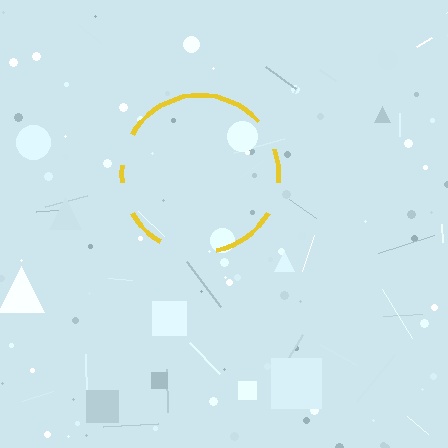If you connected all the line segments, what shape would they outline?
They would outline a circle.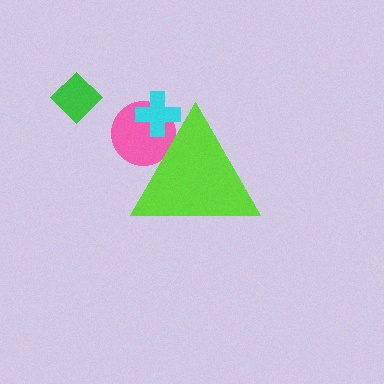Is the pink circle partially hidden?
Yes, the pink circle is partially hidden behind the lime triangle.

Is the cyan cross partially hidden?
Yes, the cyan cross is partially hidden behind the lime triangle.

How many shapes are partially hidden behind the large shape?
2 shapes are partially hidden.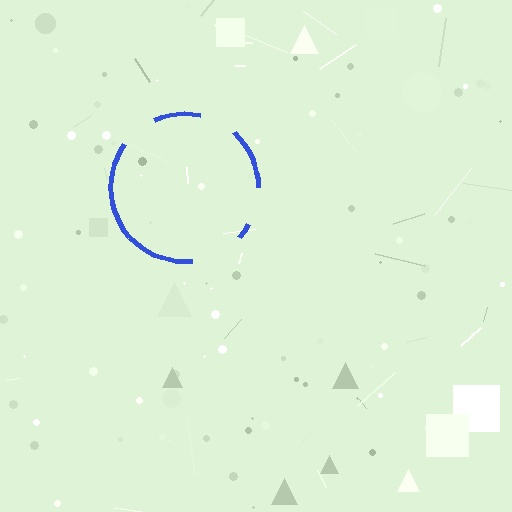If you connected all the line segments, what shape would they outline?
They would outline a circle.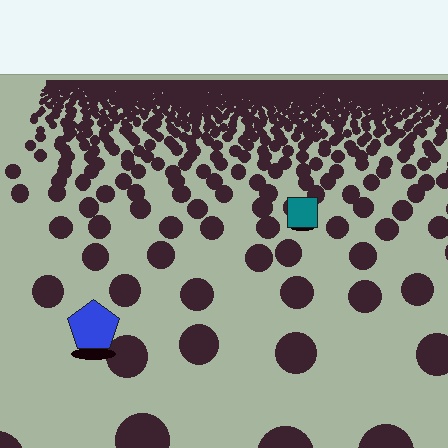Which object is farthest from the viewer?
The teal square is farthest from the viewer. It appears smaller and the ground texture around it is denser.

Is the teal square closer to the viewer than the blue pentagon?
No. The blue pentagon is closer — you can tell from the texture gradient: the ground texture is coarser near it.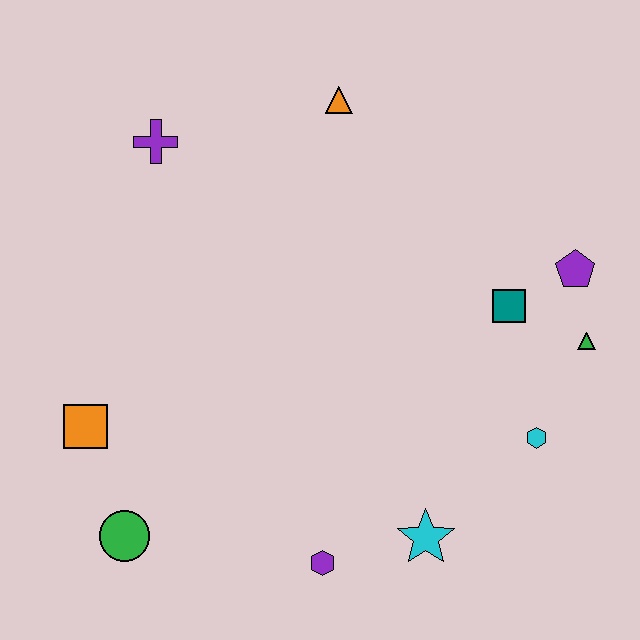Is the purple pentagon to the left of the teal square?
No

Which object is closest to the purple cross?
The orange triangle is closest to the purple cross.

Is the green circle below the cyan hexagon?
Yes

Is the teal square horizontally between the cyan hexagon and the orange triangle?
Yes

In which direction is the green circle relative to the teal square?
The green circle is to the left of the teal square.